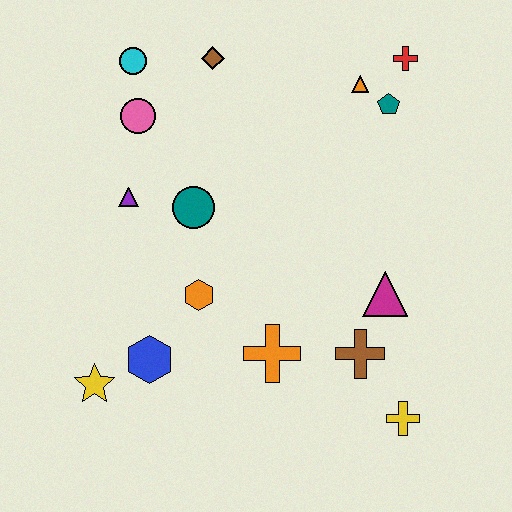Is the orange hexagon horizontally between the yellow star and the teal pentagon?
Yes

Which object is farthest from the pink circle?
The yellow cross is farthest from the pink circle.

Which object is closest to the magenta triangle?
The brown cross is closest to the magenta triangle.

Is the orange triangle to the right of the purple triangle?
Yes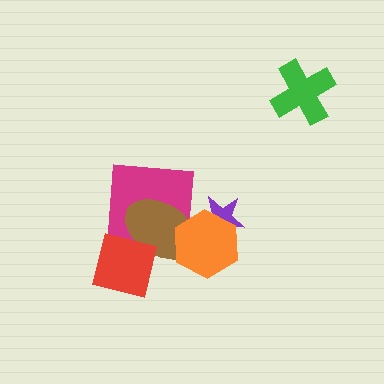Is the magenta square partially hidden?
Yes, it is partially covered by another shape.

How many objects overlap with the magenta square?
2 objects overlap with the magenta square.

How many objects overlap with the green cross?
0 objects overlap with the green cross.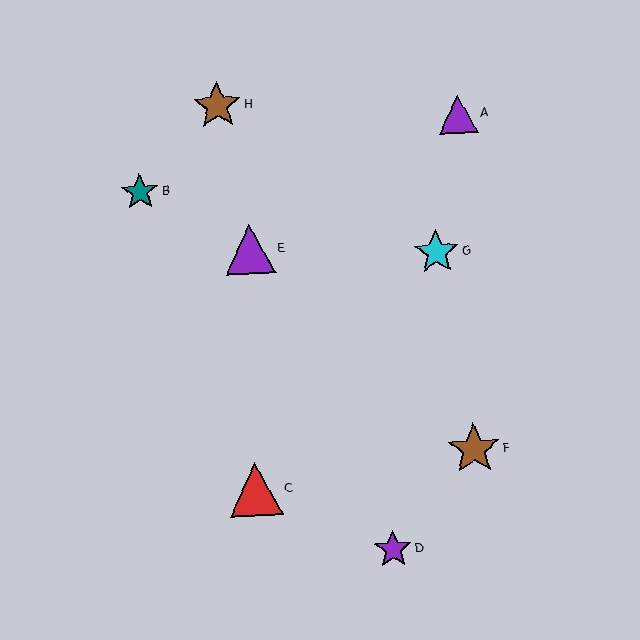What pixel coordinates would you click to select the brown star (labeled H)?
Click at (217, 106) to select the brown star H.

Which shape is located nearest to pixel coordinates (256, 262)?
The purple triangle (labeled E) at (250, 249) is nearest to that location.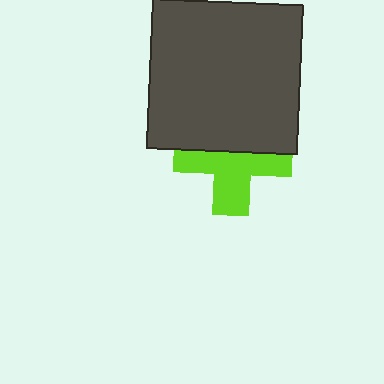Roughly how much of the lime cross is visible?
About half of it is visible (roughly 56%).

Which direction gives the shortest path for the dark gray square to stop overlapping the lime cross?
Moving up gives the shortest separation.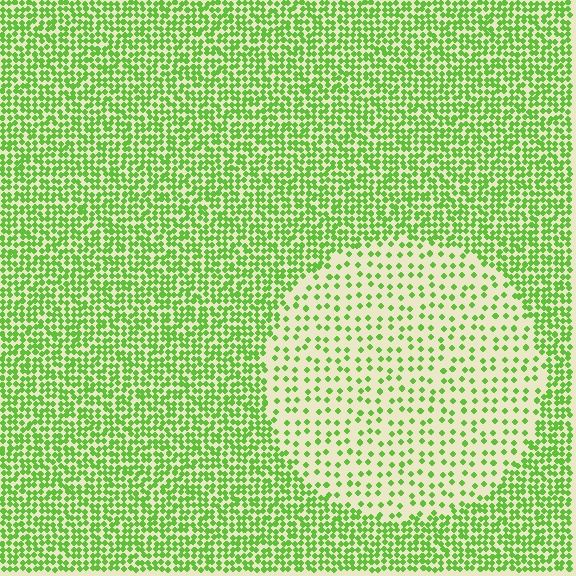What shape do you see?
I see a circle.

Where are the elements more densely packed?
The elements are more densely packed outside the circle boundary.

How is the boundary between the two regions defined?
The boundary is defined by a change in element density (approximately 2.7x ratio). All elements are the same color, size, and shape.